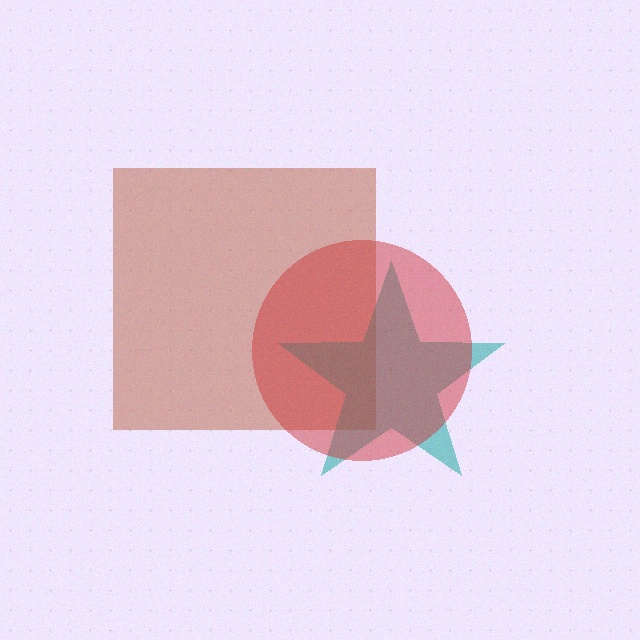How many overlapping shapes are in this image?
There are 3 overlapping shapes in the image.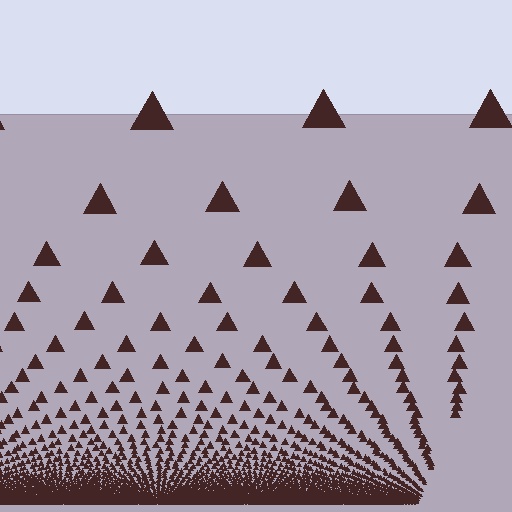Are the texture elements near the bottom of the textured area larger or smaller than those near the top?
Smaller. The gradient is inverted — elements near the bottom are smaller and denser.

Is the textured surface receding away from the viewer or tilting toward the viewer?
The surface appears to tilt toward the viewer. Texture elements get larger and sparser toward the top.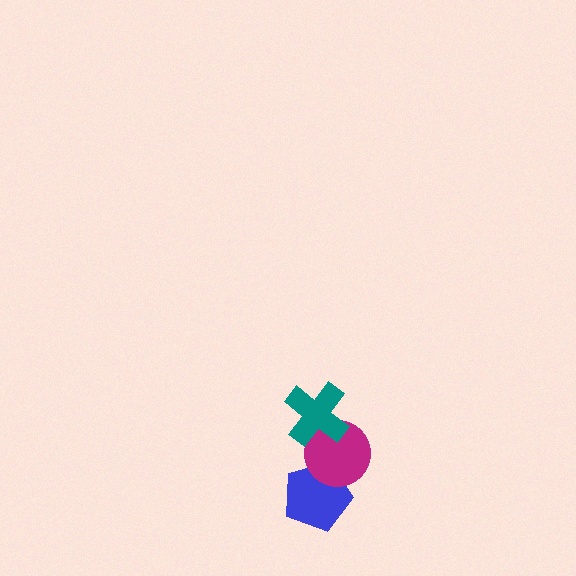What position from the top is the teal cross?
The teal cross is 1st from the top.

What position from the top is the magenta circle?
The magenta circle is 2nd from the top.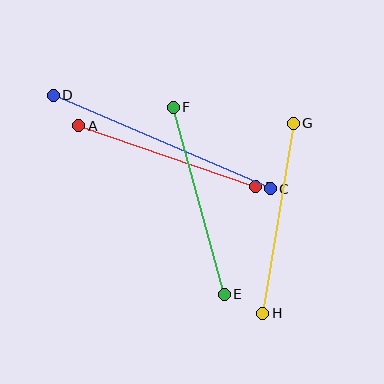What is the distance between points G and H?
The distance is approximately 193 pixels.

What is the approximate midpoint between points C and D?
The midpoint is at approximately (162, 142) pixels.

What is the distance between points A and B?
The distance is approximately 187 pixels.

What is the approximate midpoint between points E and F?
The midpoint is at approximately (199, 201) pixels.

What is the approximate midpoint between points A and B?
The midpoint is at approximately (167, 156) pixels.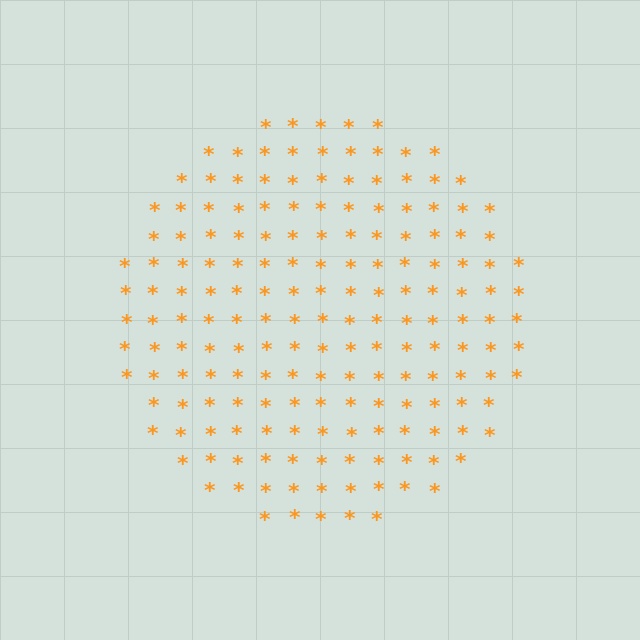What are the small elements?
The small elements are asterisks.